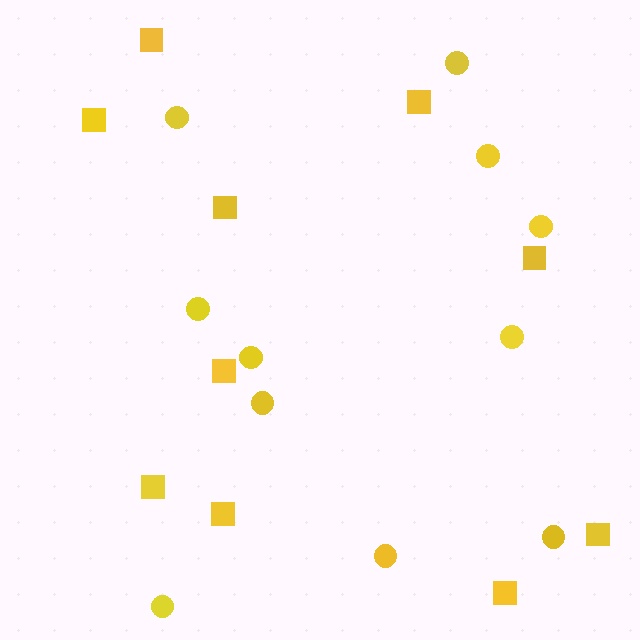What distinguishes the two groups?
There are 2 groups: one group of circles (11) and one group of squares (10).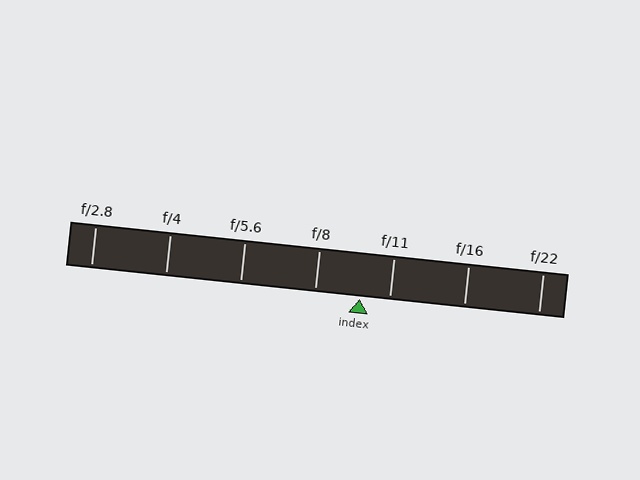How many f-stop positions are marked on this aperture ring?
There are 7 f-stop positions marked.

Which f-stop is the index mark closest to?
The index mark is closest to f/11.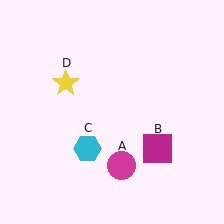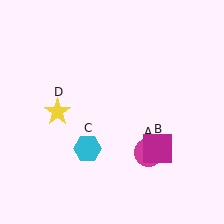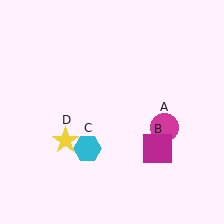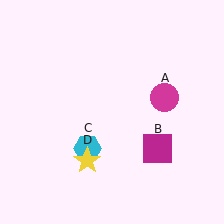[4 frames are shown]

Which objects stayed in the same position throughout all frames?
Magenta square (object B) and cyan hexagon (object C) remained stationary.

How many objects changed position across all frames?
2 objects changed position: magenta circle (object A), yellow star (object D).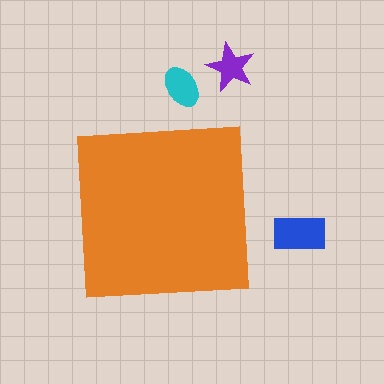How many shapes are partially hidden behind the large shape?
0 shapes are partially hidden.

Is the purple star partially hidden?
No, the purple star is fully visible.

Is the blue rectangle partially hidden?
No, the blue rectangle is fully visible.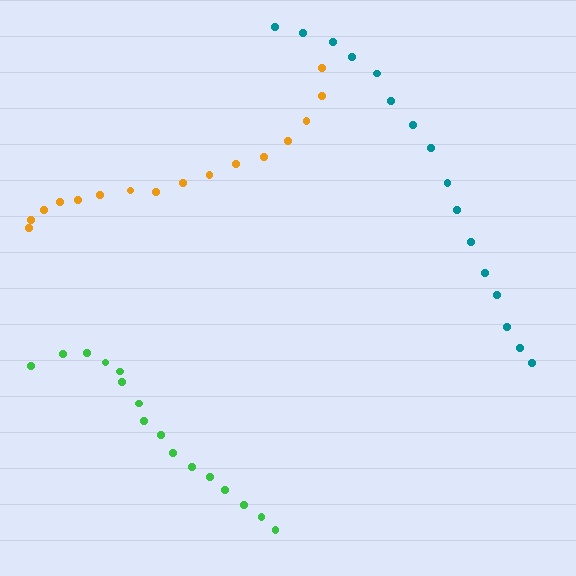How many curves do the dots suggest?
There are 3 distinct paths.